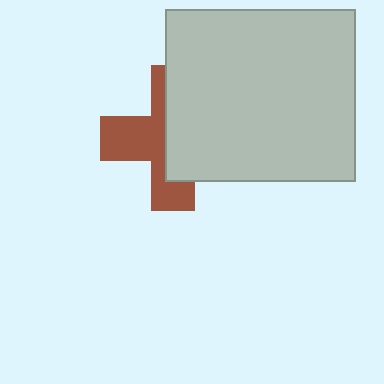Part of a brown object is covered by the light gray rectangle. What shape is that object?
It is a cross.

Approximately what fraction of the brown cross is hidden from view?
Roughly 52% of the brown cross is hidden behind the light gray rectangle.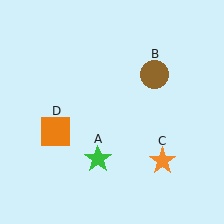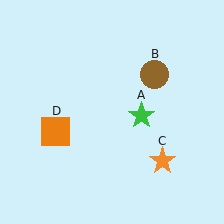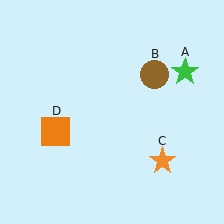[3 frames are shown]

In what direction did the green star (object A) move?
The green star (object A) moved up and to the right.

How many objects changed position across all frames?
1 object changed position: green star (object A).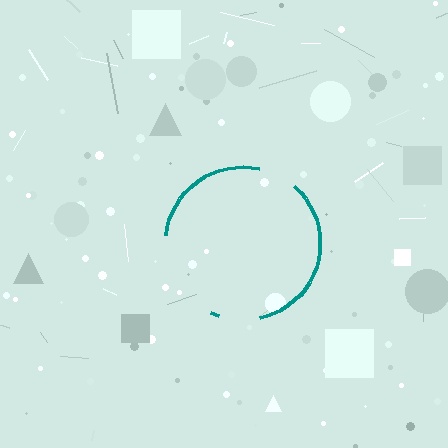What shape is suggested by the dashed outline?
The dashed outline suggests a circle.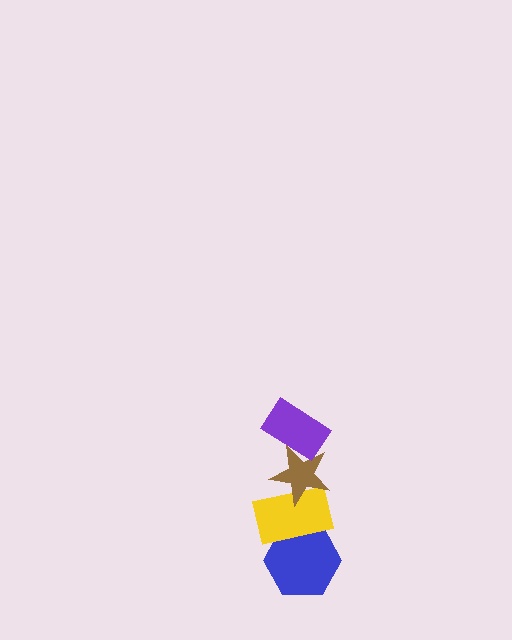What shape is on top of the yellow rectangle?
The brown star is on top of the yellow rectangle.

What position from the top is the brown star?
The brown star is 2nd from the top.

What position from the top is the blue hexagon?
The blue hexagon is 4th from the top.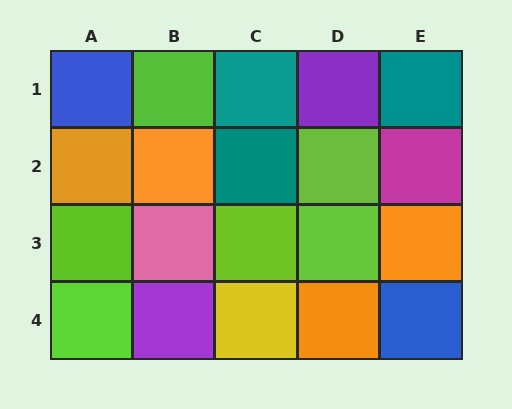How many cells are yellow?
1 cell is yellow.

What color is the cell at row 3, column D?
Lime.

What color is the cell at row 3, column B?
Pink.